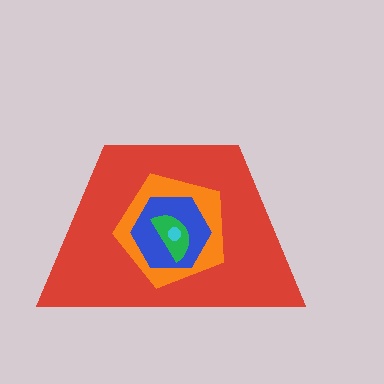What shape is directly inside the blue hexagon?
The green semicircle.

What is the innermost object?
The cyan circle.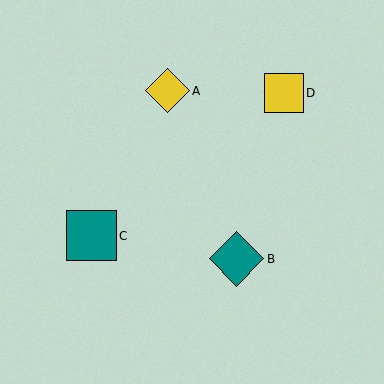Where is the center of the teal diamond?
The center of the teal diamond is at (236, 259).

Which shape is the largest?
The teal diamond (labeled B) is the largest.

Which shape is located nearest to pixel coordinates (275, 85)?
The yellow square (labeled D) at (284, 93) is nearest to that location.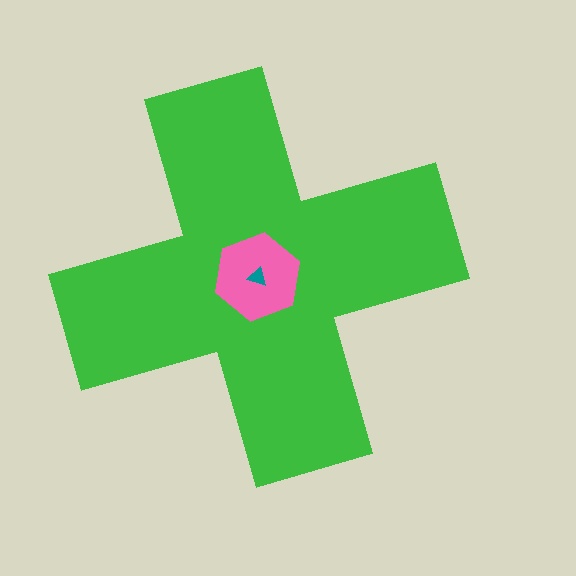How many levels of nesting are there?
3.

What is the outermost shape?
The green cross.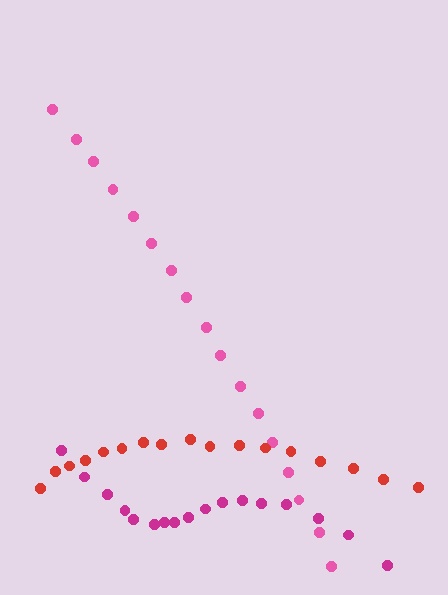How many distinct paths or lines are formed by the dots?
There are 3 distinct paths.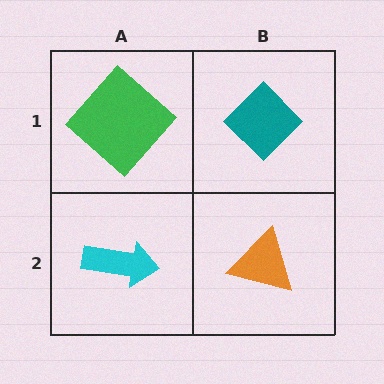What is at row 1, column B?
A teal diamond.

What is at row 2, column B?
An orange triangle.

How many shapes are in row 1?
2 shapes.